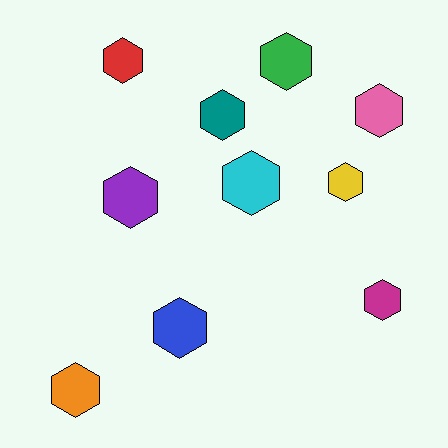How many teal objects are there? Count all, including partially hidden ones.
There is 1 teal object.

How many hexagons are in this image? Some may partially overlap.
There are 10 hexagons.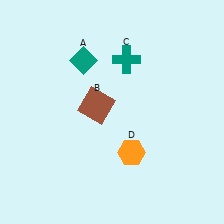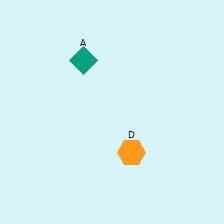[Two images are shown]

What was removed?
The brown square (B), the teal cross (C) were removed in Image 2.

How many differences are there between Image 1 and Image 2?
There are 2 differences between the two images.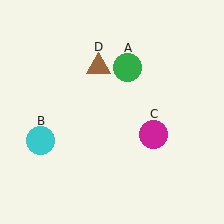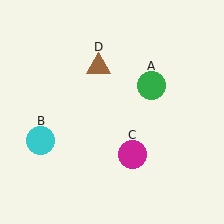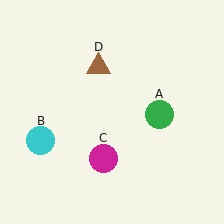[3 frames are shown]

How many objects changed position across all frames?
2 objects changed position: green circle (object A), magenta circle (object C).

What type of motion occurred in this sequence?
The green circle (object A), magenta circle (object C) rotated clockwise around the center of the scene.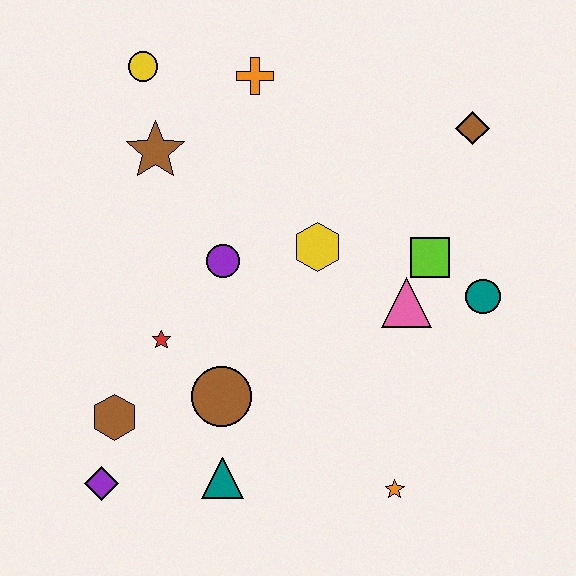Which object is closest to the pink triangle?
The lime square is closest to the pink triangle.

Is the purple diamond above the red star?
No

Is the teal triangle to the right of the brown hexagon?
Yes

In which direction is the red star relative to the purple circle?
The red star is below the purple circle.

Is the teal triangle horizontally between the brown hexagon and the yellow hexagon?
Yes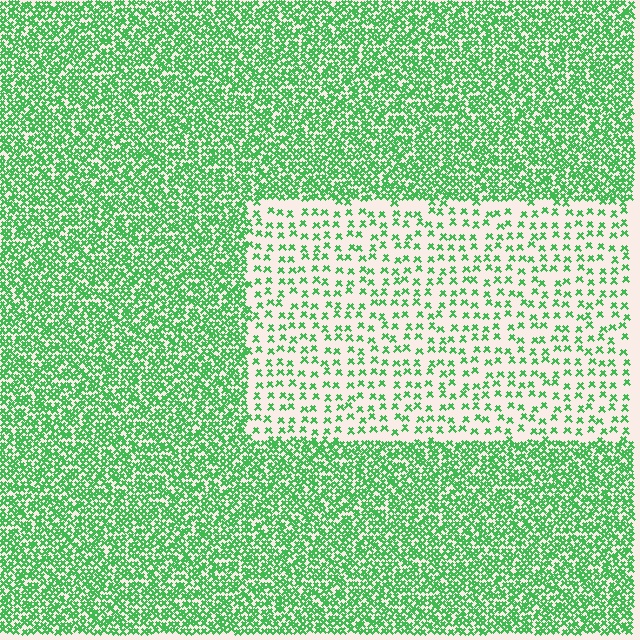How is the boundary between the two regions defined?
The boundary is defined by a change in element density (approximately 3.0x ratio). All elements are the same color, size, and shape.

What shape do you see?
I see a rectangle.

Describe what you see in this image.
The image contains small green elements arranged at two different densities. A rectangle-shaped region is visible where the elements are less densely packed than the surrounding area.